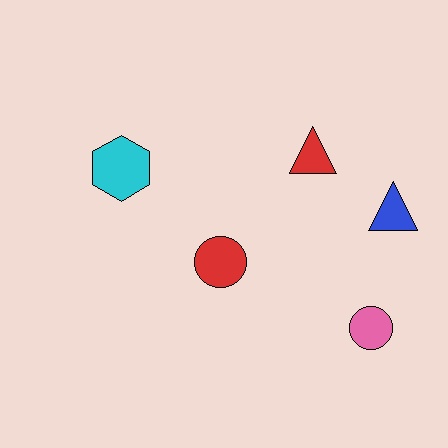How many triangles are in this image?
There are 2 triangles.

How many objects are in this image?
There are 5 objects.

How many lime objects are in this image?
There are no lime objects.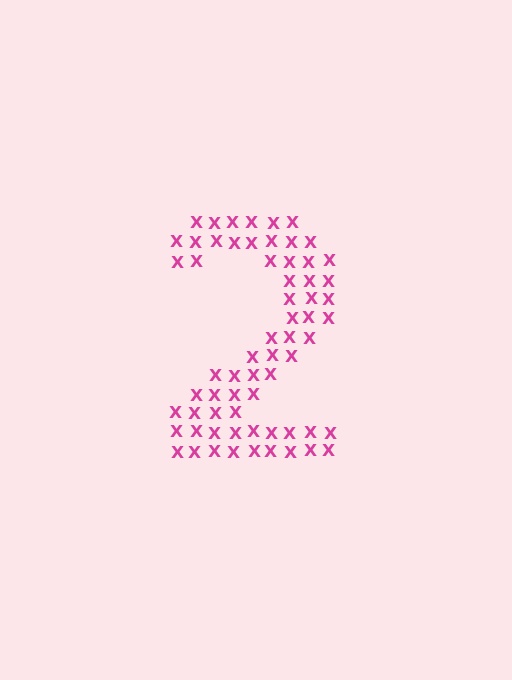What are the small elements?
The small elements are letter X's.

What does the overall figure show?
The overall figure shows the digit 2.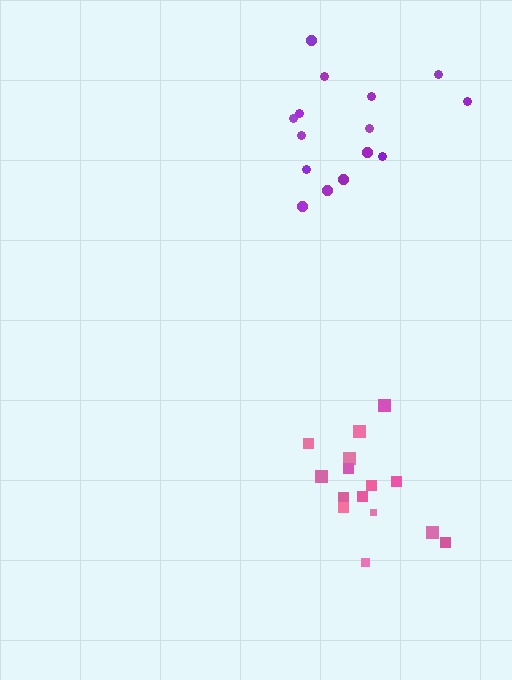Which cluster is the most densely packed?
Pink.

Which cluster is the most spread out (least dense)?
Purple.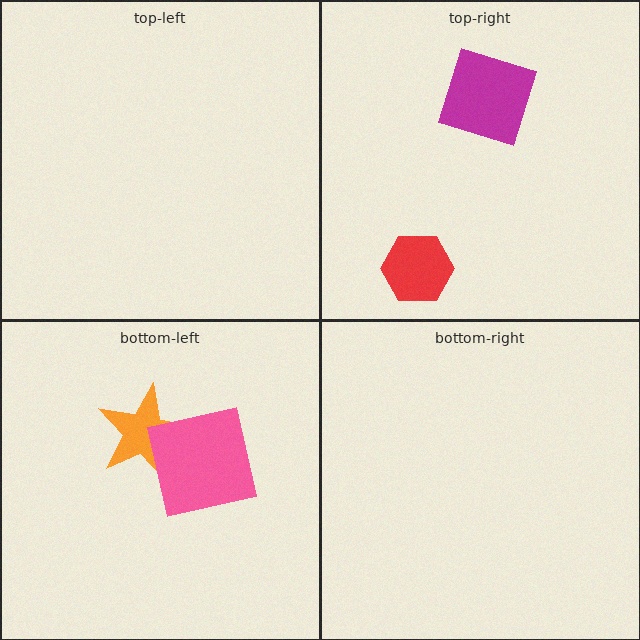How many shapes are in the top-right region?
2.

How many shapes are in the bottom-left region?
2.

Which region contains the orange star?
The bottom-left region.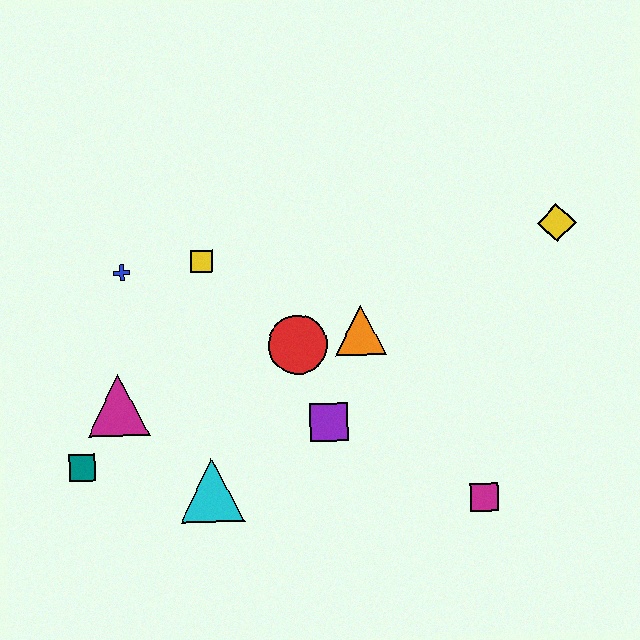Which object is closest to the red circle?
The orange triangle is closest to the red circle.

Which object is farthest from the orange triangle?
The teal square is farthest from the orange triangle.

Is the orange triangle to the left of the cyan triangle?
No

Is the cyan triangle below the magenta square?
No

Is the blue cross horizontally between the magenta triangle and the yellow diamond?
Yes